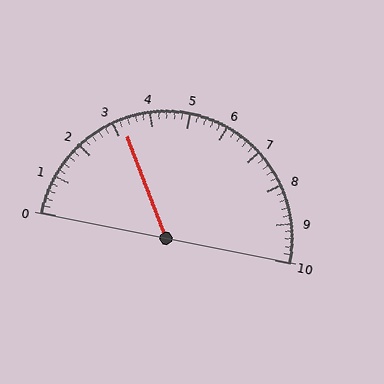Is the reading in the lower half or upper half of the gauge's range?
The reading is in the lower half of the range (0 to 10).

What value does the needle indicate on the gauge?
The needle indicates approximately 3.2.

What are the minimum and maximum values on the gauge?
The gauge ranges from 0 to 10.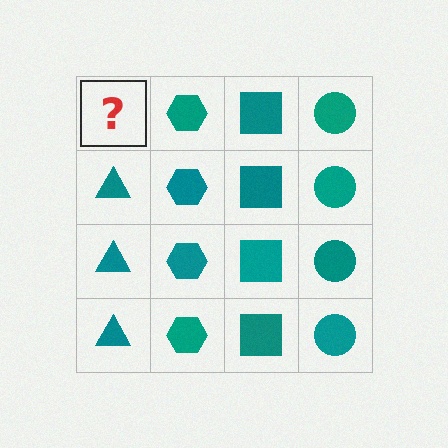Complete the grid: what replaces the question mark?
The question mark should be replaced with a teal triangle.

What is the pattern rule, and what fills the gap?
The rule is that each column has a consistent shape. The gap should be filled with a teal triangle.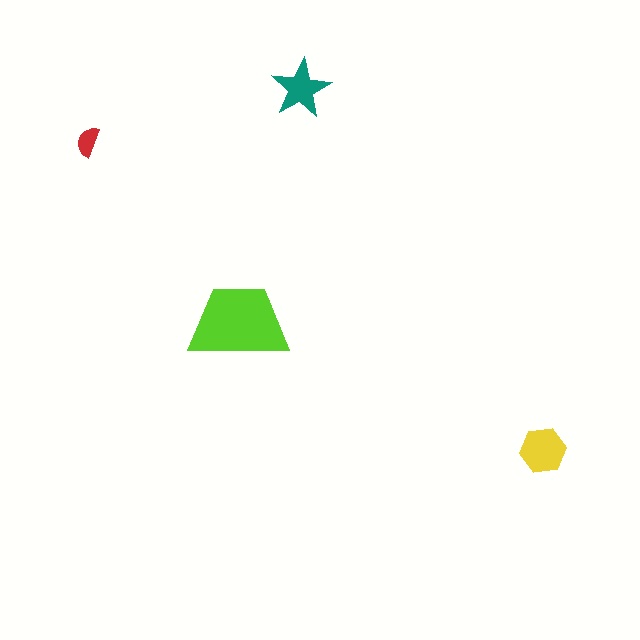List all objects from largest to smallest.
The lime trapezoid, the yellow hexagon, the teal star, the red semicircle.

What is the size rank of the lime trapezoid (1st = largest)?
1st.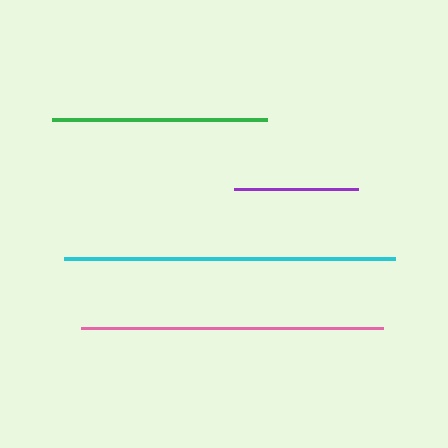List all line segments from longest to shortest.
From longest to shortest: cyan, pink, green, purple.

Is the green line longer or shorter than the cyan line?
The cyan line is longer than the green line.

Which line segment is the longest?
The cyan line is the longest at approximately 331 pixels.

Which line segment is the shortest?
The purple line is the shortest at approximately 125 pixels.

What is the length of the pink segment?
The pink segment is approximately 302 pixels long.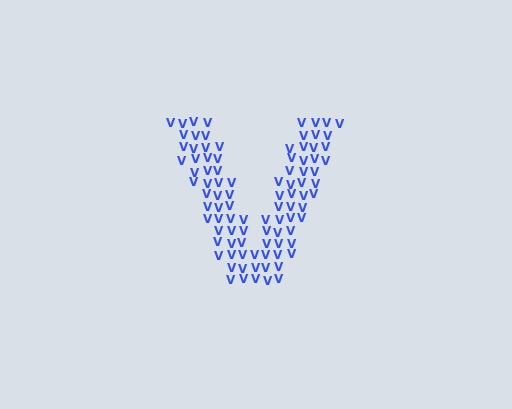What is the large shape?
The large shape is the letter V.